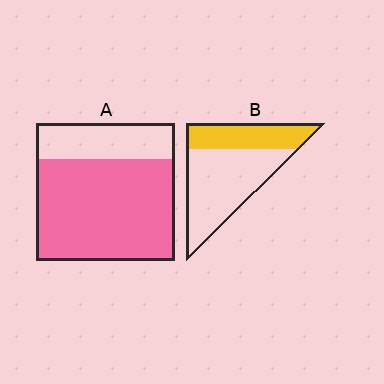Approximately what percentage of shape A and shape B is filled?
A is approximately 75% and B is approximately 35%.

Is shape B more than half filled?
No.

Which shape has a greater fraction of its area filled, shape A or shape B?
Shape A.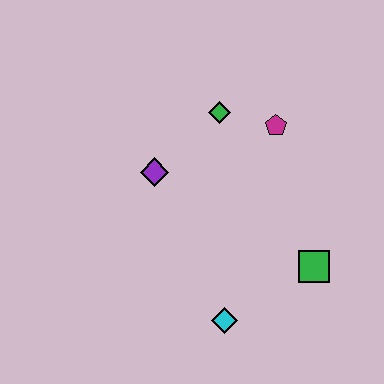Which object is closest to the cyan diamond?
The green square is closest to the cyan diamond.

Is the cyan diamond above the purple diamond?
No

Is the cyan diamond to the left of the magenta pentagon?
Yes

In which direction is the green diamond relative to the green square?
The green diamond is above the green square.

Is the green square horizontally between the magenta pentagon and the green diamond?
No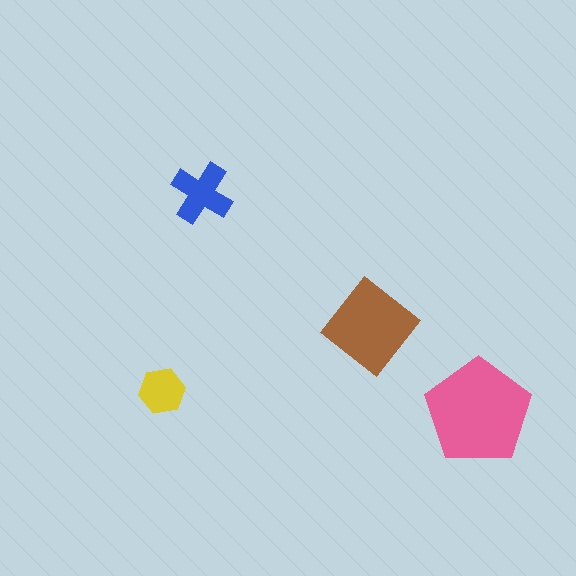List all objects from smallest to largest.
The yellow hexagon, the blue cross, the brown diamond, the pink pentagon.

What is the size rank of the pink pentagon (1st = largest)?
1st.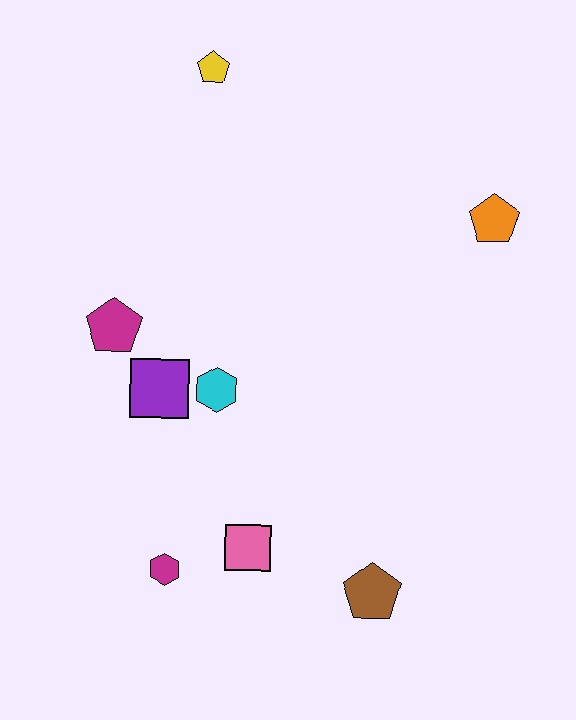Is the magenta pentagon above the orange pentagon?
No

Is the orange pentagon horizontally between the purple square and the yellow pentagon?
No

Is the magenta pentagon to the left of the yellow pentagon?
Yes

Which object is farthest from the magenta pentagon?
The orange pentagon is farthest from the magenta pentagon.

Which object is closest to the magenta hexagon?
The pink square is closest to the magenta hexagon.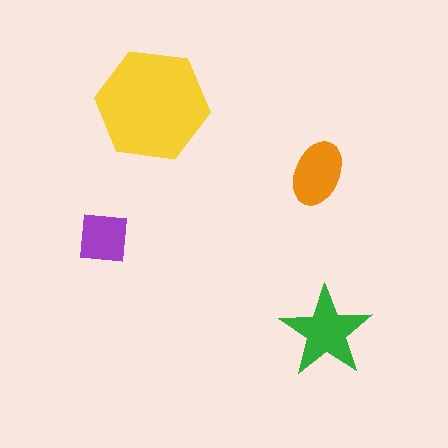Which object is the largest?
The yellow hexagon.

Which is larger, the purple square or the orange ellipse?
The orange ellipse.